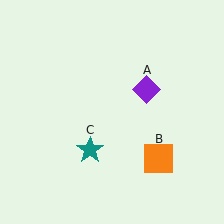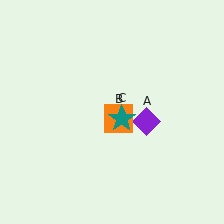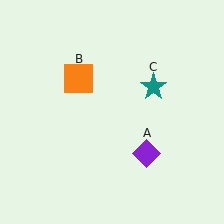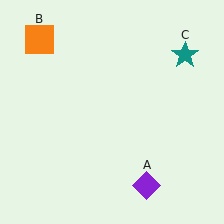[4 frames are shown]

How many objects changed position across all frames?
3 objects changed position: purple diamond (object A), orange square (object B), teal star (object C).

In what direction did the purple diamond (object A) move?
The purple diamond (object A) moved down.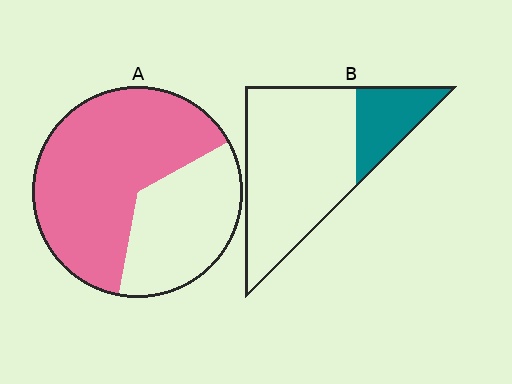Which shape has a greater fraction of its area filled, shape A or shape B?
Shape A.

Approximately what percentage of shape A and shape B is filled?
A is approximately 65% and B is approximately 25%.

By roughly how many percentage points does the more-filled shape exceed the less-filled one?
By roughly 40 percentage points (A over B).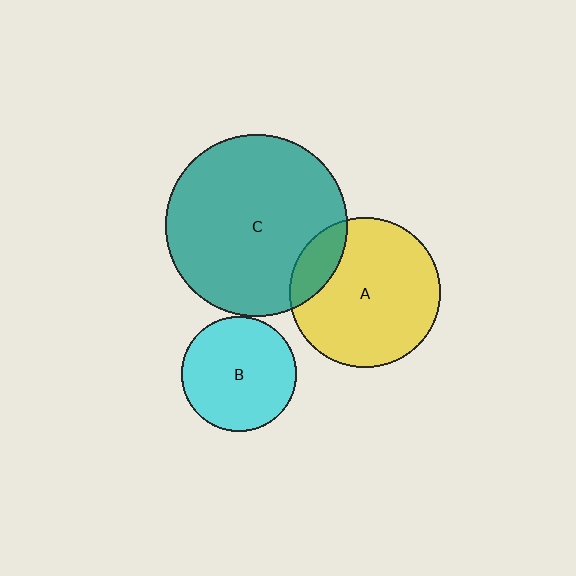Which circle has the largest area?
Circle C (teal).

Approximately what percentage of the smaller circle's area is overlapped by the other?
Approximately 15%.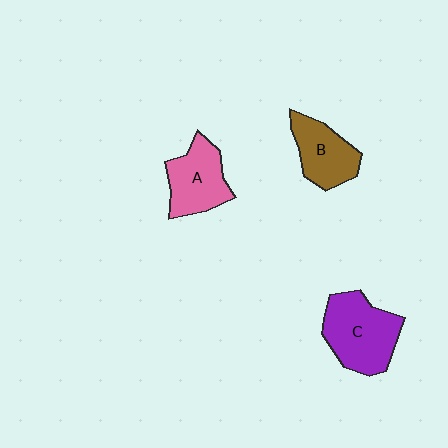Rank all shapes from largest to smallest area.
From largest to smallest: C (purple), A (pink), B (brown).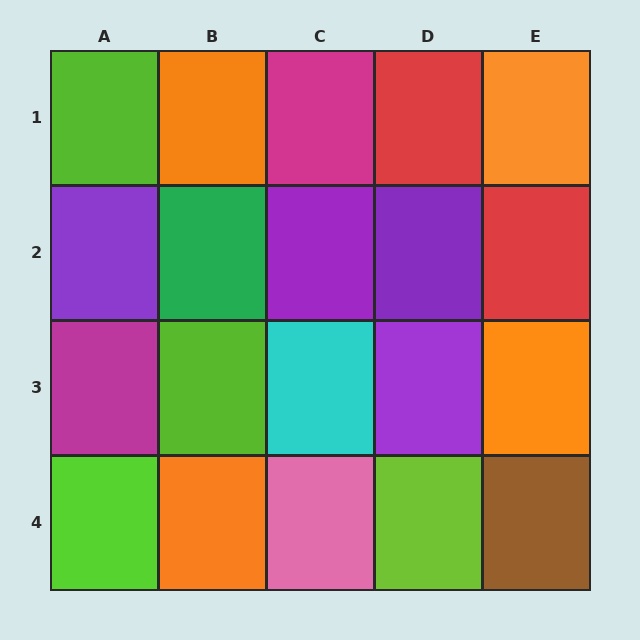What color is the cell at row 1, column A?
Lime.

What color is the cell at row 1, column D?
Red.